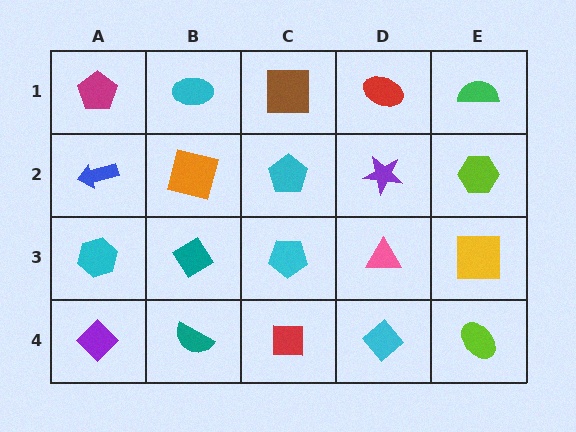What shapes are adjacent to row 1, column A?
A blue arrow (row 2, column A), a cyan ellipse (row 1, column B).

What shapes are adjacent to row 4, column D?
A pink triangle (row 3, column D), a red square (row 4, column C), a lime ellipse (row 4, column E).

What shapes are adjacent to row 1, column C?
A cyan pentagon (row 2, column C), a cyan ellipse (row 1, column B), a red ellipse (row 1, column D).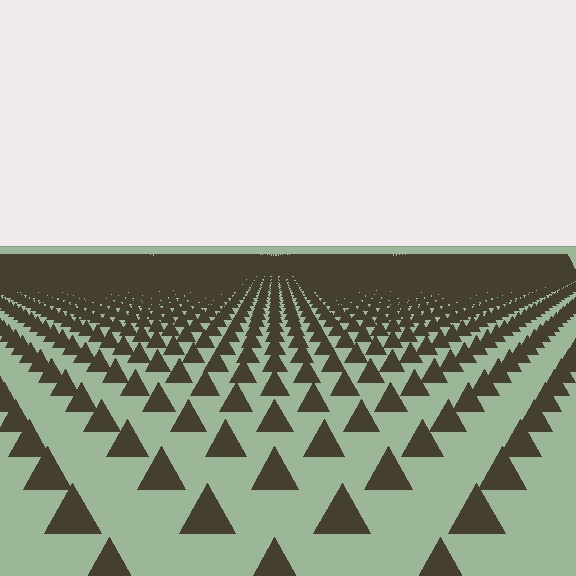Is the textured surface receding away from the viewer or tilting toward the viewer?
The surface is receding away from the viewer. Texture elements get smaller and denser toward the top.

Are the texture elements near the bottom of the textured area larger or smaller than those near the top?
Larger. Near the bottom, elements are closer to the viewer and appear at a bigger on-screen size.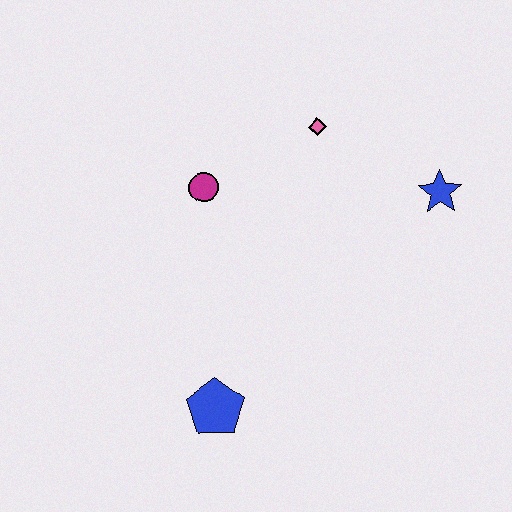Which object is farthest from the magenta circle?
The blue star is farthest from the magenta circle.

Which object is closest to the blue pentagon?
The magenta circle is closest to the blue pentagon.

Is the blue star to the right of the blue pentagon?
Yes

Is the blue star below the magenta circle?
Yes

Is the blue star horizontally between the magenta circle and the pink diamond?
No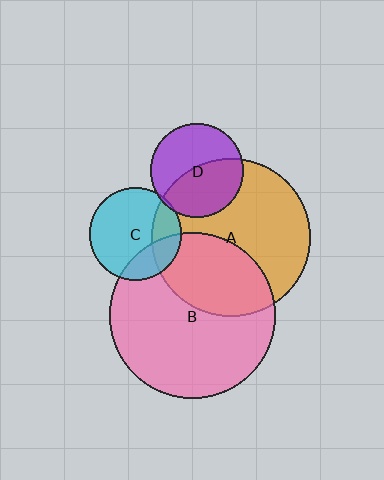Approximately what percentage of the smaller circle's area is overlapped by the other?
Approximately 5%.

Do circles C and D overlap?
Yes.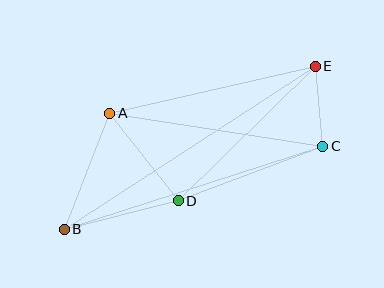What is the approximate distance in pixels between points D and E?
The distance between D and E is approximately 192 pixels.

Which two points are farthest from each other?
Points B and E are farthest from each other.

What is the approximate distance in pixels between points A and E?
The distance between A and E is approximately 211 pixels.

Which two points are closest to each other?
Points C and E are closest to each other.